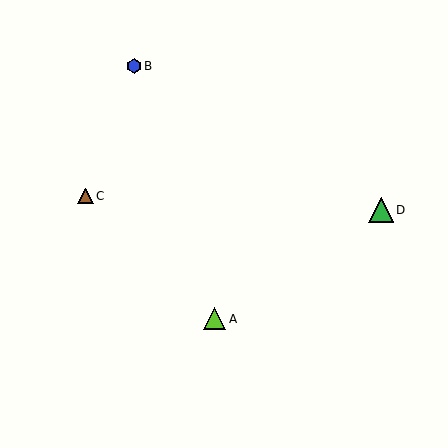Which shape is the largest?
The green triangle (labeled D) is the largest.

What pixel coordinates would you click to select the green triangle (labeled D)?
Click at (381, 210) to select the green triangle D.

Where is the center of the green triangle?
The center of the green triangle is at (381, 210).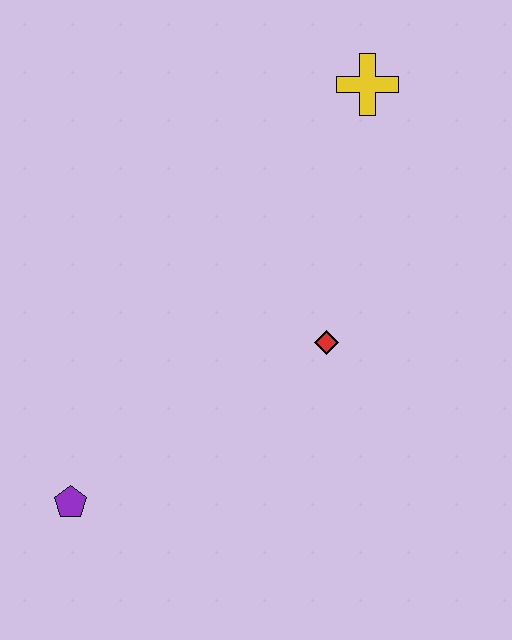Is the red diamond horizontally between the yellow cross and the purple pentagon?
Yes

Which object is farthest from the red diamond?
The purple pentagon is farthest from the red diamond.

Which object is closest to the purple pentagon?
The red diamond is closest to the purple pentagon.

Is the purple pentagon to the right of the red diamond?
No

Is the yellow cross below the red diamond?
No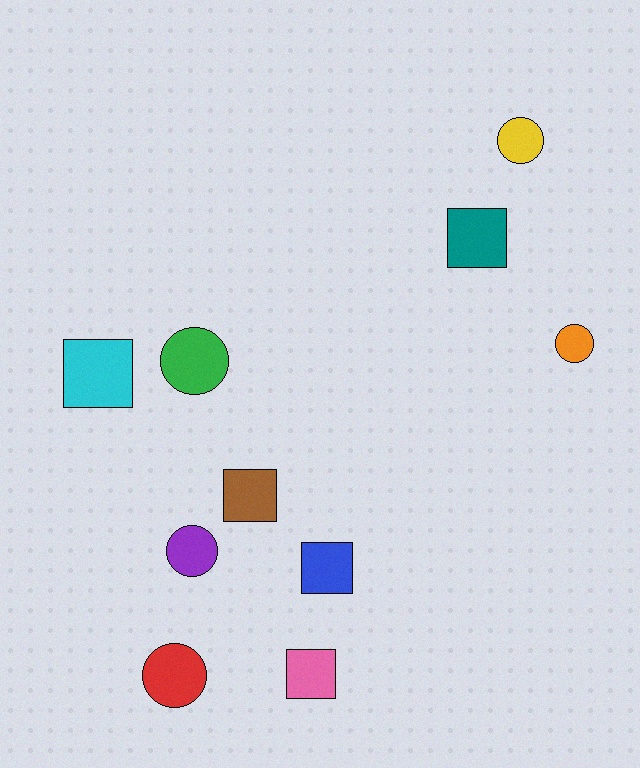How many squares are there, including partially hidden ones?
There are 5 squares.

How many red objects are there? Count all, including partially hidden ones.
There is 1 red object.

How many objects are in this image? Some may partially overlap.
There are 10 objects.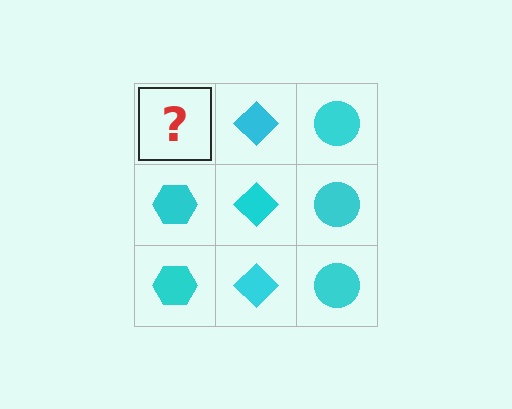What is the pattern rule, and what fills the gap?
The rule is that each column has a consistent shape. The gap should be filled with a cyan hexagon.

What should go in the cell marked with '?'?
The missing cell should contain a cyan hexagon.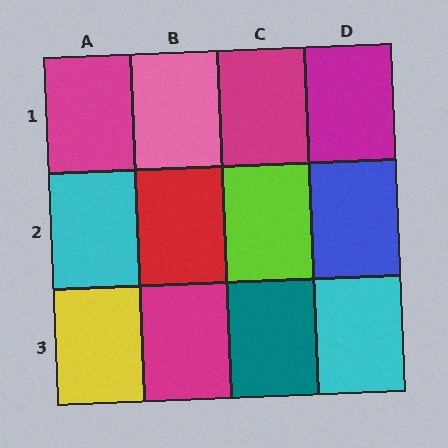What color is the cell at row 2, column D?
Blue.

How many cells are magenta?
4 cells are magenta.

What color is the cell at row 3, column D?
Cyan.